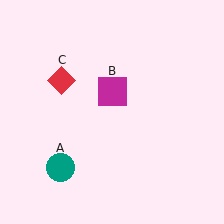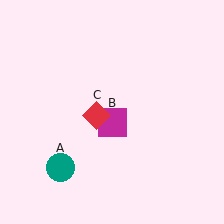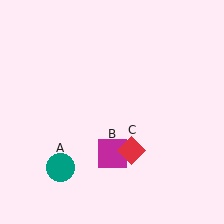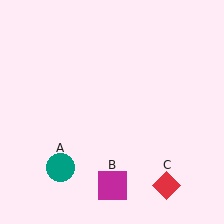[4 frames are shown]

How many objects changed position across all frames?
2 objects changed position: magenta square (object B), red diamond (object C).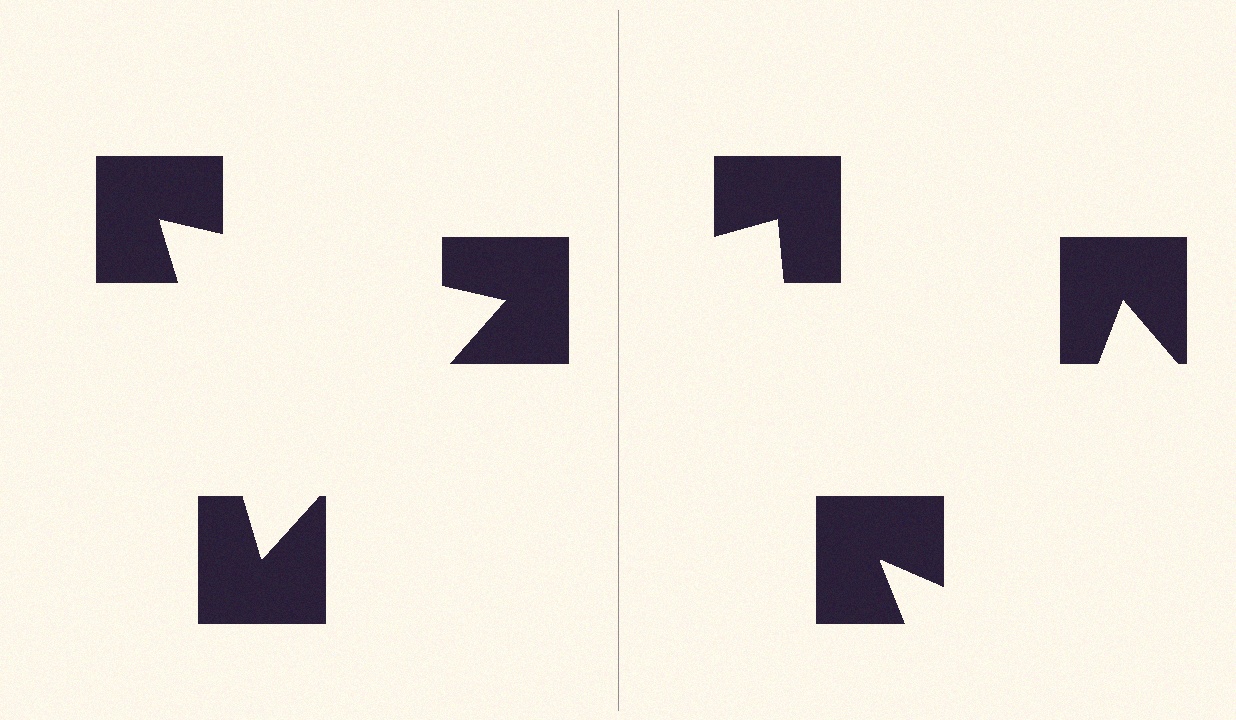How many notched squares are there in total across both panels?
6 — 3 on each side.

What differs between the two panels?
The notched squares are positioned identically on both sides; only the wedge orientations differ. On the left they align to a triangle; on the right they are misaligned.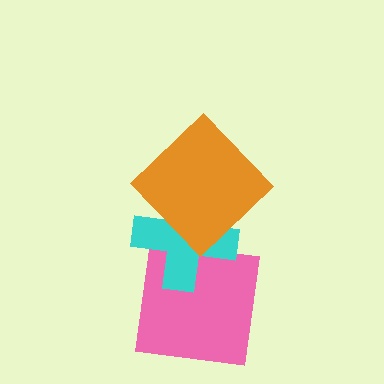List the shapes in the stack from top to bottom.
From top to bottom: the orange diamond, the cyan cross, the pink square.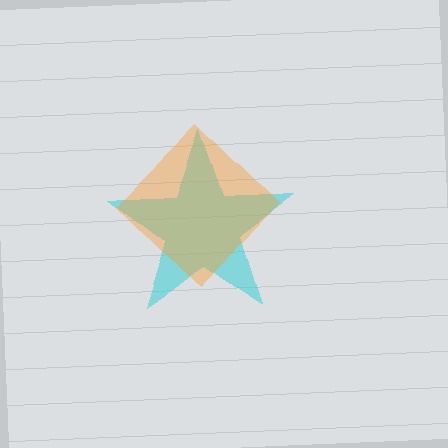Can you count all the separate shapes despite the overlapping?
Yes, there are 2 separate shapes.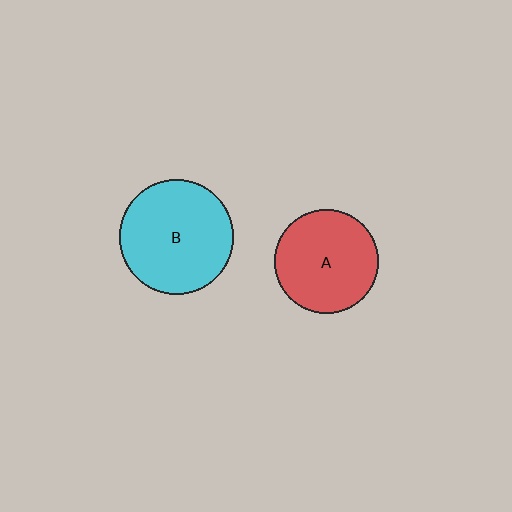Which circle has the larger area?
Circle B (cyan).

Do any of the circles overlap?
No, none of the circles overlap.